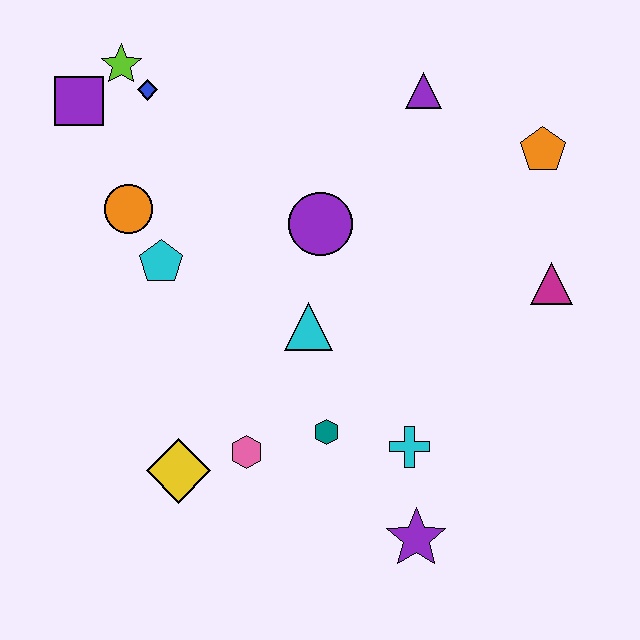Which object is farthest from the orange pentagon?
The yellow diamond is farthest from the orange pentagon.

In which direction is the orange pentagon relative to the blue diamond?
The orange pentagon is to the right of the blue diamond.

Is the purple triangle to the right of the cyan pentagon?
Yes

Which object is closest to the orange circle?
The cyan pentagon is closest to the orange circle.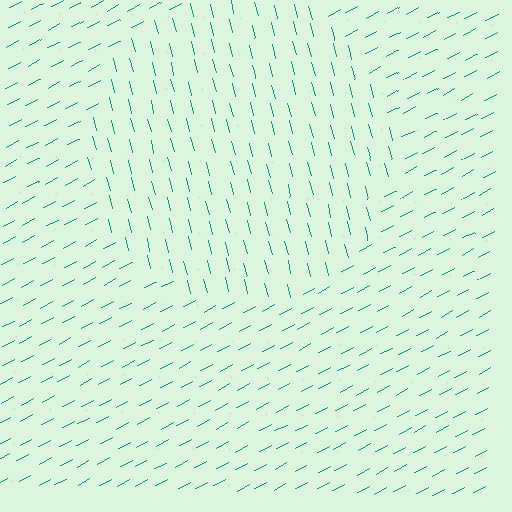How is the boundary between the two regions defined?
The boundary is defined purely by a change in line orientation (approximately 76 degrees difference). All lines are the same color and thickness.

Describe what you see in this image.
The image is filled with small teal line segments. A circle region in the image has lines oriented differently from the surrounding lines, creating a visible texture boundary.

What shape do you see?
I see a circle.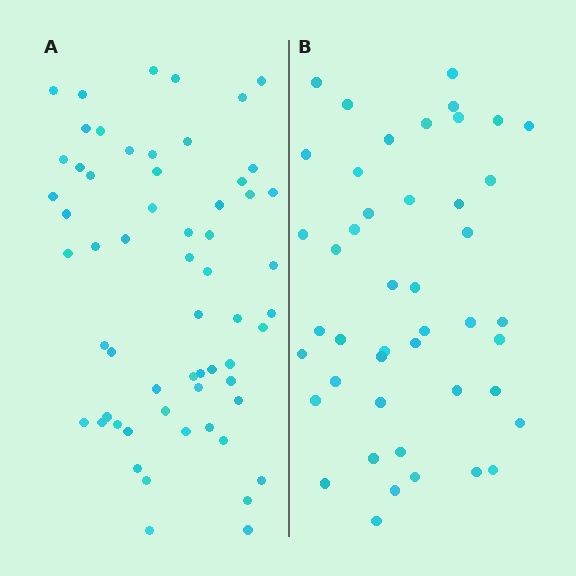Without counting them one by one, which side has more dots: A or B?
Region A (the left region) has more dots.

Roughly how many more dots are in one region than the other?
Region A has approximately 15 more dots than region B.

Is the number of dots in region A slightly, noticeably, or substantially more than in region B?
Region A has noticeably more, but not dramatically so. The ratio is roughly 1.3 to 1.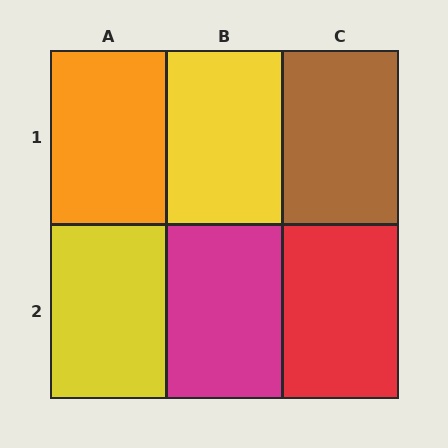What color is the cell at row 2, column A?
Yellow.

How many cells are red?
1 cell is red.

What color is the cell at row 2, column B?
Magenta.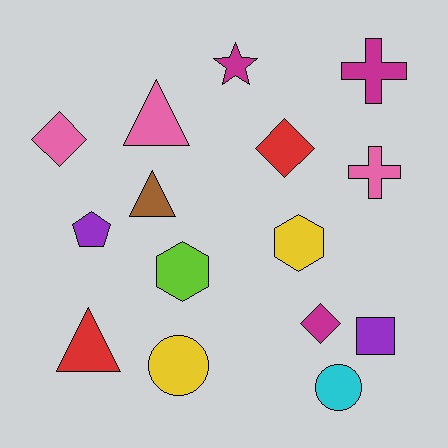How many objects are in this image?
There are 15 objects.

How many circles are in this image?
There are 2 circles.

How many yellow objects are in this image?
There are 2 yellow objects.